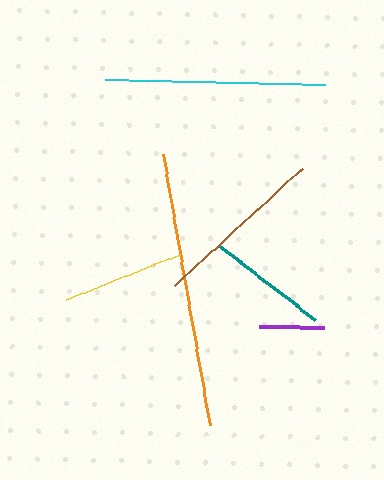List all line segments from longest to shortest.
From longest to shortest: orange, cyan, brown, teal, yellow, purple.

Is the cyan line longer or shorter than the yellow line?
The cyan line is longer than the yellow line.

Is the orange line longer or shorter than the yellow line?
The orange line is longer than the yellow line.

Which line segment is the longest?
The orange line is the longest at approximately 275 pixels.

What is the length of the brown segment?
The brown segment is approximately 174 pixels long.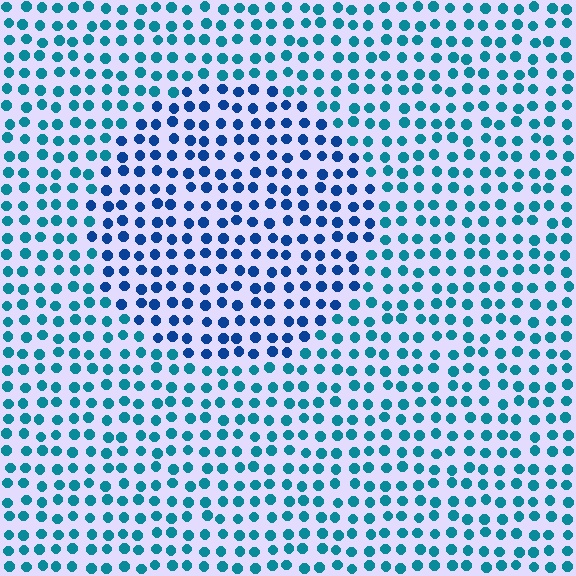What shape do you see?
I see a circle.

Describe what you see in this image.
The image is filled with small teal elements in a uniform arrangement. A circle-shaped region is visible where the elements are tinted to a slightly different hue, forming a subtle color boundary.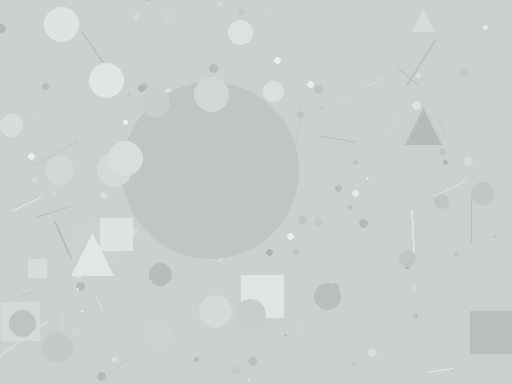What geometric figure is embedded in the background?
A circle is embedded in the background.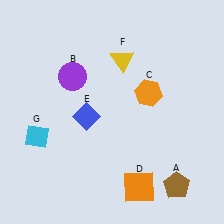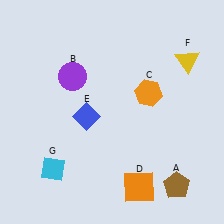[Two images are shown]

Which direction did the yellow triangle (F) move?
The yellow triangle (F) moved right.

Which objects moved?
The objects that moved are: the yellow triangle (F), the cyan diamond (G).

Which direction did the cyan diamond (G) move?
The cyan diamond (G) moved down.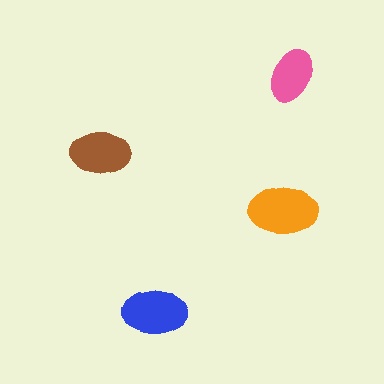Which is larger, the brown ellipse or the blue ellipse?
The blue one.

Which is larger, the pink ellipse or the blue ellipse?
The blue one.